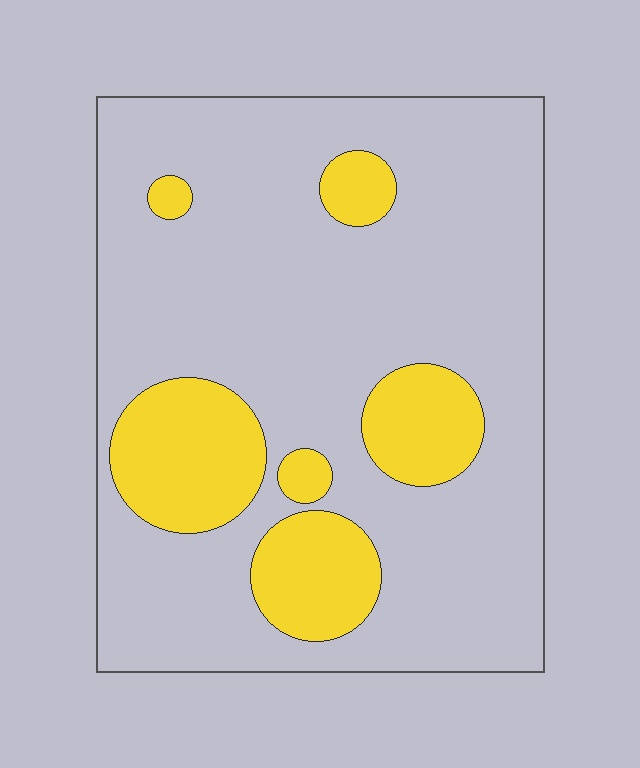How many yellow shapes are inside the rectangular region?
6.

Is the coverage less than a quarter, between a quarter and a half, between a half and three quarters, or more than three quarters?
Less than a quarter.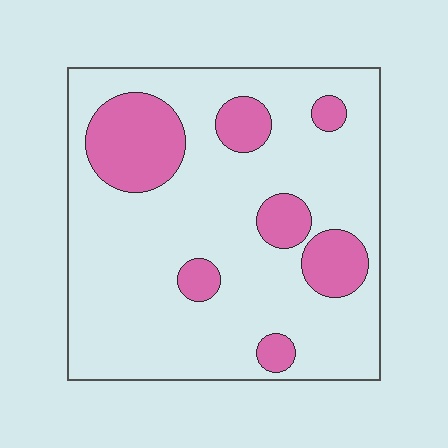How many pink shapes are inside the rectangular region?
7.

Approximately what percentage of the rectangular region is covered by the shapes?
Approximately 20%.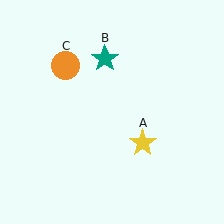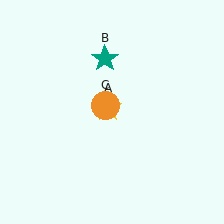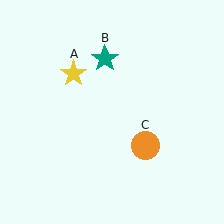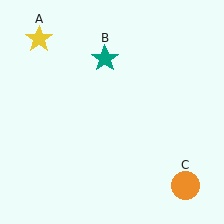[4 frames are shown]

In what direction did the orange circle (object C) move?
The orange circle (object C) moved down and to the right.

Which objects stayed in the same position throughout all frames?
Teal star (object B) remained stationary.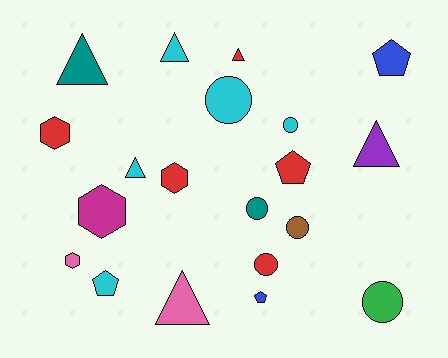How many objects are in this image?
There are 20 objects.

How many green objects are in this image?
There is 1 green object.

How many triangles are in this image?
There are 6 triangles.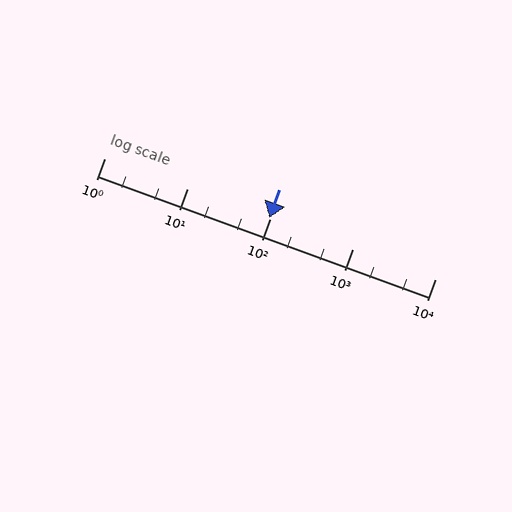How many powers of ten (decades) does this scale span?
The scale spans 4 decades, from 1 to 10000.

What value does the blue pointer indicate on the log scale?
The pointer indicates approximately 99.